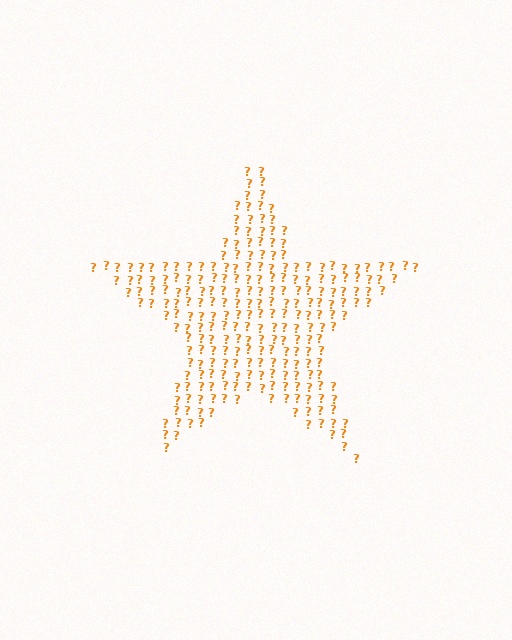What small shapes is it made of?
It is made of small question marks.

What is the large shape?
The large shape is a star.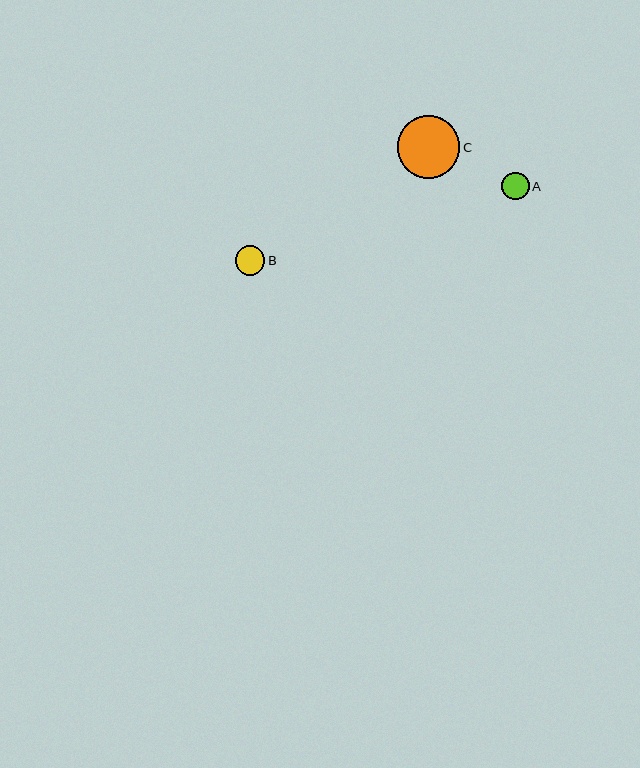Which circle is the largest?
Circle C is the largest with a size of approximately 63 pixels.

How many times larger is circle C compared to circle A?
Circle C is approximately 2.3 times the size of circle A.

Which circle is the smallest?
Circle A is the smallest with a size of approximately 28 pixels.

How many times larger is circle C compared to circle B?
Circle C is approximately 2.1 times the size of circle B.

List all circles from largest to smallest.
From largest to smallest: C, B, A.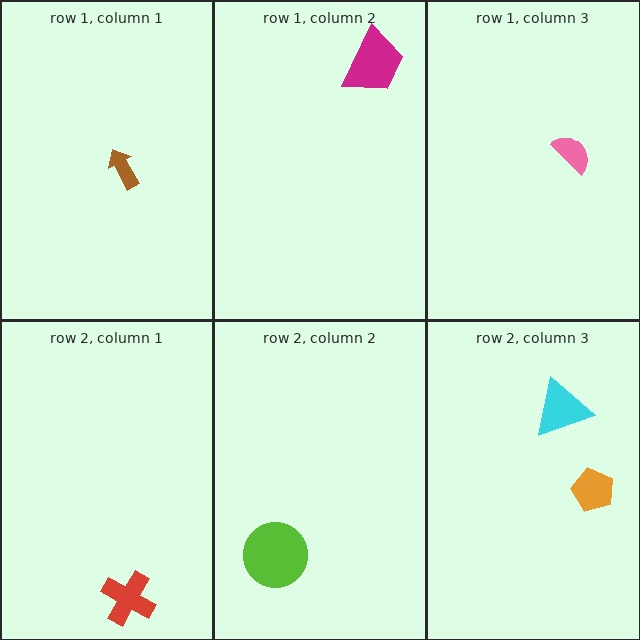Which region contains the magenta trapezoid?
The row 1, column 2 region.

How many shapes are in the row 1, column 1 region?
1.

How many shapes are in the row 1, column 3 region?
1.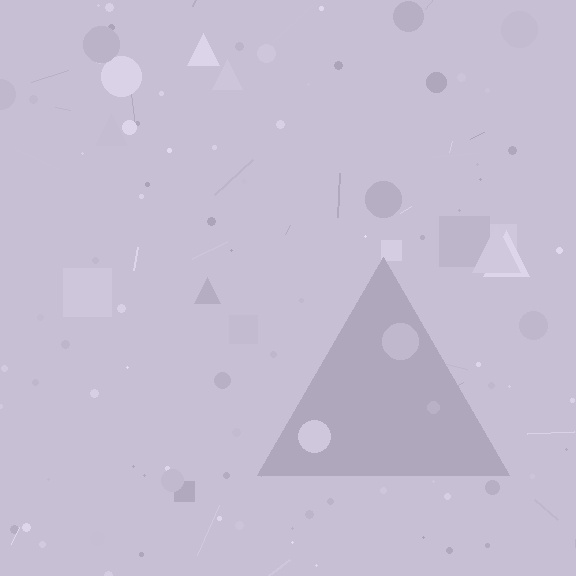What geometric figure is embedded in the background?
A triangle is embedded in the background.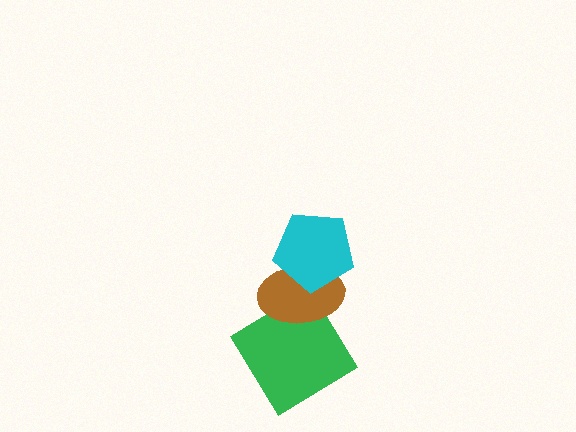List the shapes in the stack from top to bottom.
From top to bottom: the cyan pentagon, the brown ellipse, the green diamond.